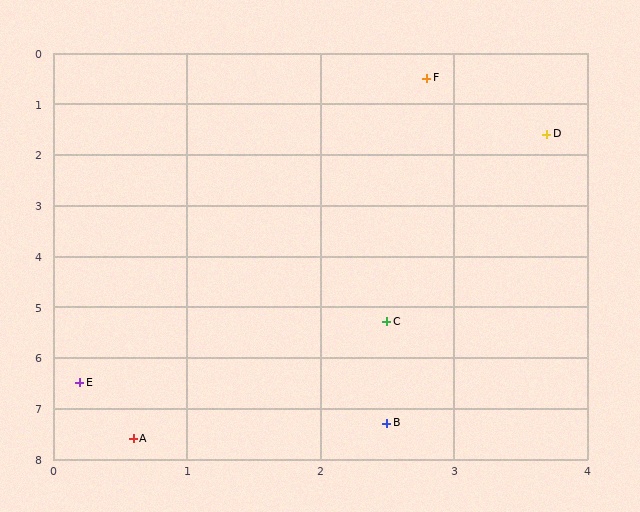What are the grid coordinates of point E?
Point E is at approximately (0.2, 6.5).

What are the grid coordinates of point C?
Point C is at approximately (2.5, 5.3).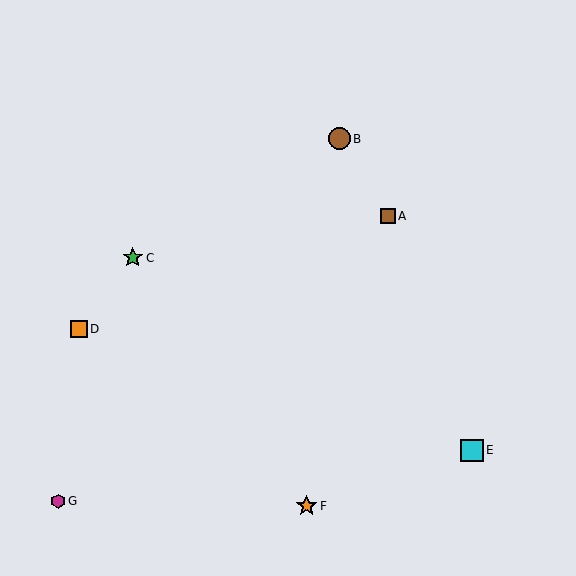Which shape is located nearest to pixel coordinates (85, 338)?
The orange square (labeled D) at (79, 329) is nearest to that location.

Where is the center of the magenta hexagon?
The center of the magenta hexagon is at (58, 501).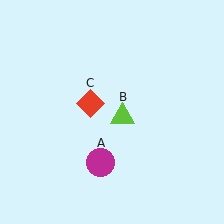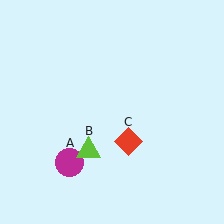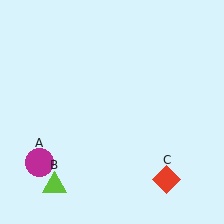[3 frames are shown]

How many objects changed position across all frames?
3 objects changed position: magenta circle (object A), lime triangle (object B), red diamond (object C).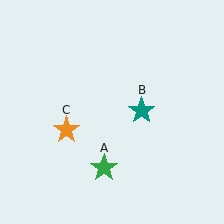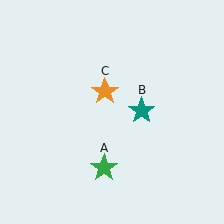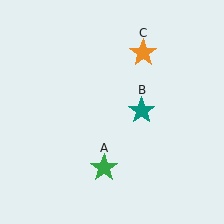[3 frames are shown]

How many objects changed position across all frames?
1 object changed position: orange star (object C).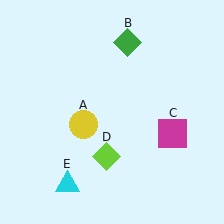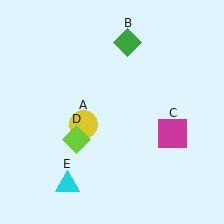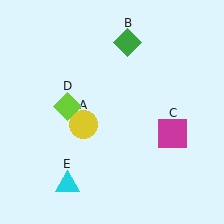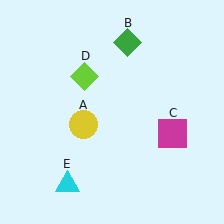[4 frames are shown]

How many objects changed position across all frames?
1 object changed position: lime diamond (object D).